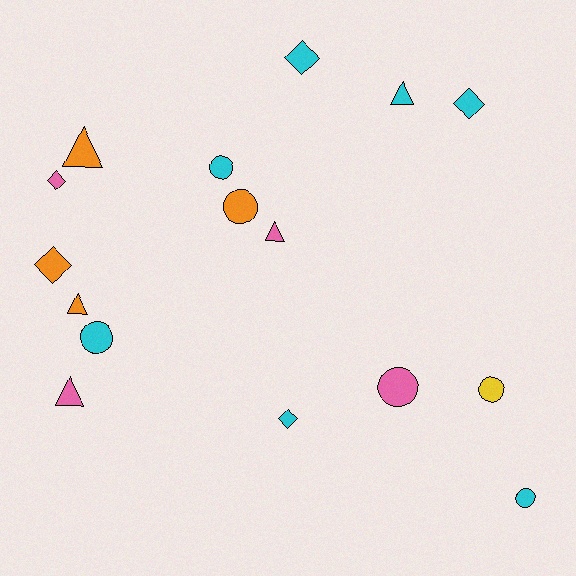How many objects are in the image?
There are 16 objects.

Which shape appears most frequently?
Circle, with 6 objects.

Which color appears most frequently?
Cyan, with 7 objects.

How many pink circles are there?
There is 1 pink circle.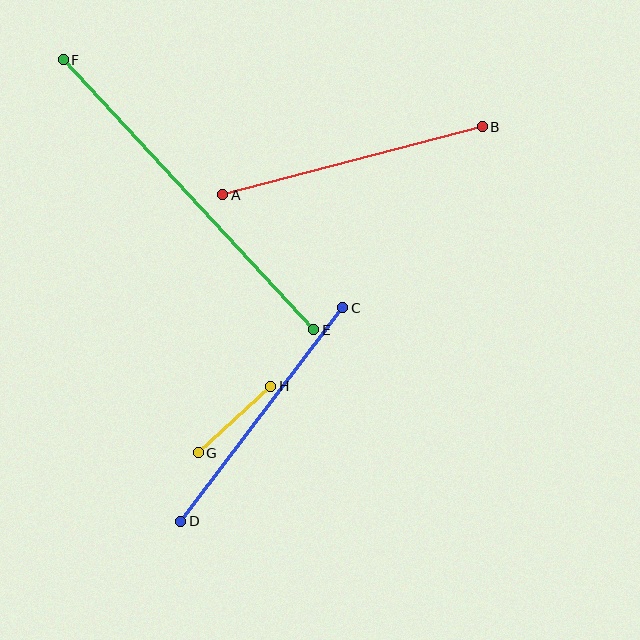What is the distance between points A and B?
The distance is approximately 268 pixels.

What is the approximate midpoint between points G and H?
The midpoint is at approximately (234, 419) pixels.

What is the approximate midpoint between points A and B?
The midpoint is at approximately (352, 161) pixels.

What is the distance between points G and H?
The distance is approximately 98 pixels.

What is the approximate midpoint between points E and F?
The midpoint is at approximately (188, 195) pixels.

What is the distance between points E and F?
The distance is approximately 368 pixels.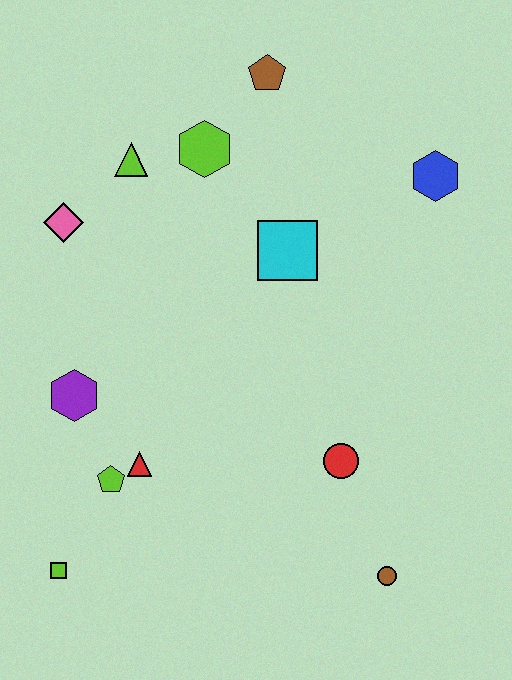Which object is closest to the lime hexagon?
The lime triangle is closest to the lime hexagon.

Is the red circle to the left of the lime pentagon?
No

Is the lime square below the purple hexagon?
Yes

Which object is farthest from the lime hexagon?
The brown circle is farthest from the lime hexagon.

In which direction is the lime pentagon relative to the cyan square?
The lime pentagon is below the cyan square.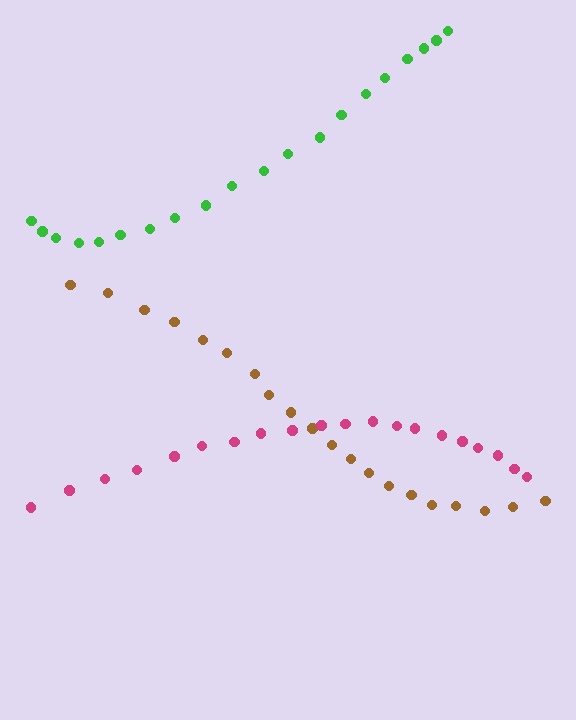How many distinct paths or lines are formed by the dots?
There are 3 distinct paths.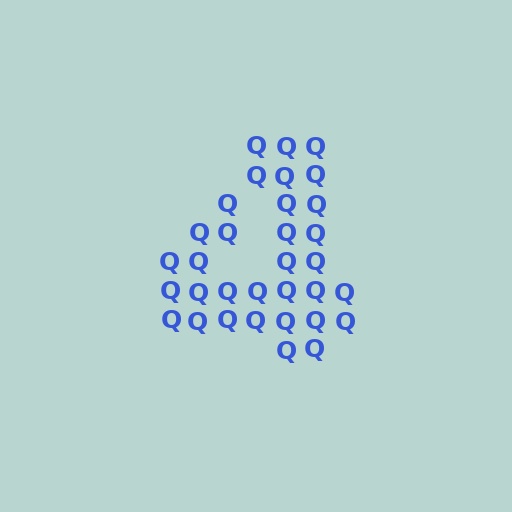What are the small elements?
The small elements are letter Q's.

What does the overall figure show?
The overall figure shows the digit 4.